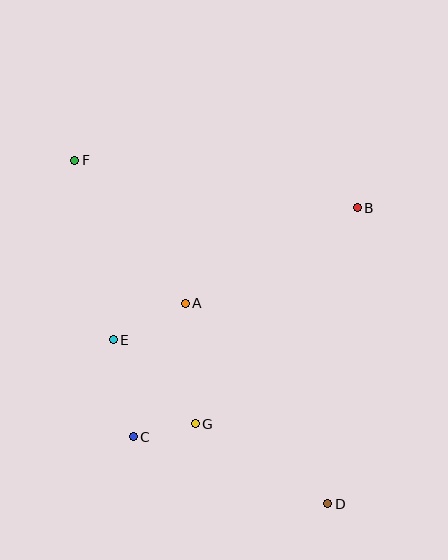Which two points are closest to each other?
Points C and G are closest to each other.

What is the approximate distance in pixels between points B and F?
The distance between B and F is approximately 286 pixels.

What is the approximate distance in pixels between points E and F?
The distance between E and F is approximately 184 pixels.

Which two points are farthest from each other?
Points D and F are farthest from each other.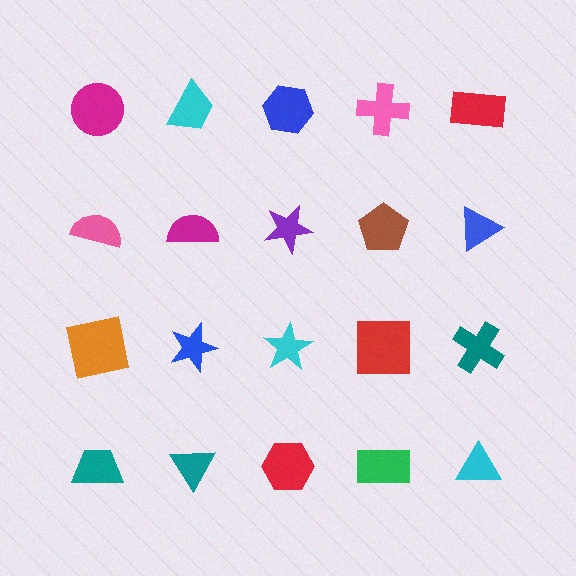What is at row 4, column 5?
A cyan triangle.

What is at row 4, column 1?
A teal trapezoid.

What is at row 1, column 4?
A pink cross.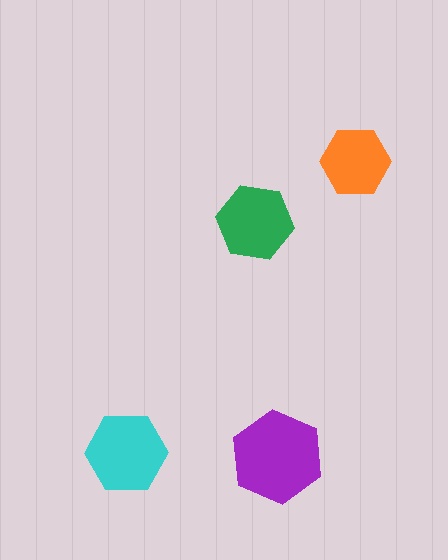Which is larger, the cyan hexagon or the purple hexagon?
The purple one.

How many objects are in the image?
There are 4 objects in the image.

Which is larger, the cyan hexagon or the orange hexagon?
The cyan one.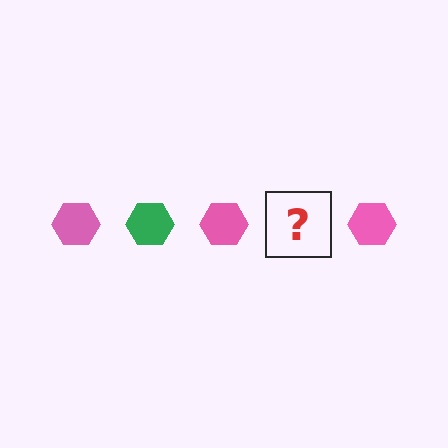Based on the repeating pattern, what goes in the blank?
The blank should be a green hexagon.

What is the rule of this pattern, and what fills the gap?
The rule is that the pattern cycles through pink, green hexagons. The gap should be filled with a green hexagon.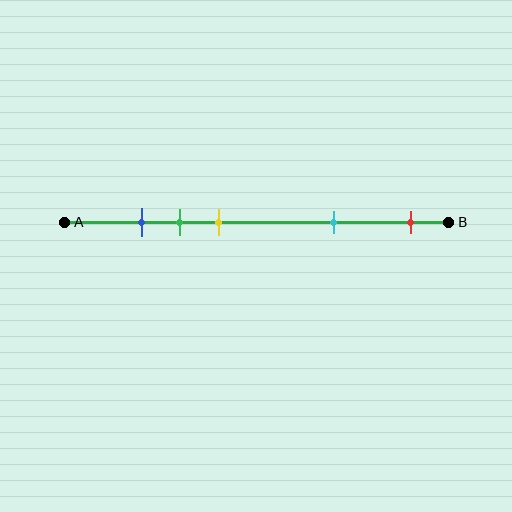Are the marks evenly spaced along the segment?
No, the marks are not evenly spaced.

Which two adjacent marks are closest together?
The blue and green marks are the closest adjacent pair.